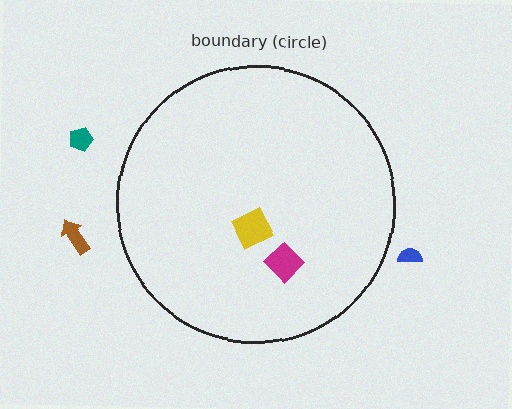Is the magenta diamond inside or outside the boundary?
Inside.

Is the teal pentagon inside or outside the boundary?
Outside.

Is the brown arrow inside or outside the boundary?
Outside.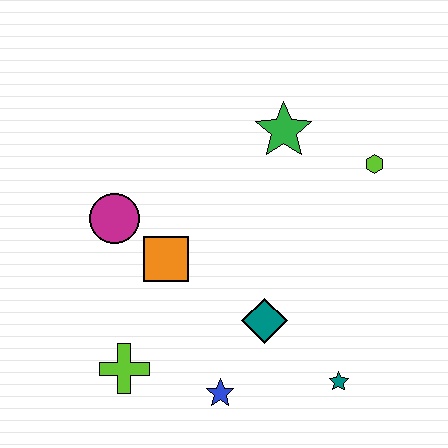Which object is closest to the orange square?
The magenta circle is closest to the orange square.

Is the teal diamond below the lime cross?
No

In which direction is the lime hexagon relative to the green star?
The lime hexagon is to the right of the green star.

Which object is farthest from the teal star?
The magenta circle is farthest from the teal star.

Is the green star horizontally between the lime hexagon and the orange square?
Yes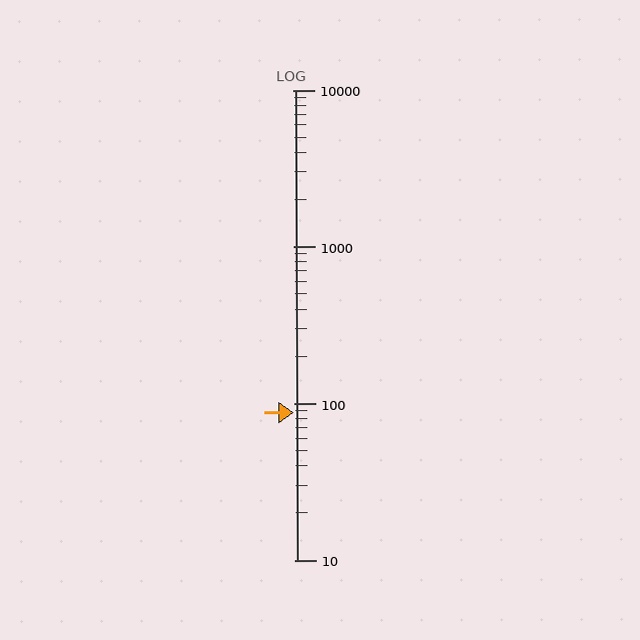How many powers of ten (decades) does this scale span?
The scale spans 3 decades, from 10 to 10000.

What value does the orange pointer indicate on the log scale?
The pointer indicates approximately 87.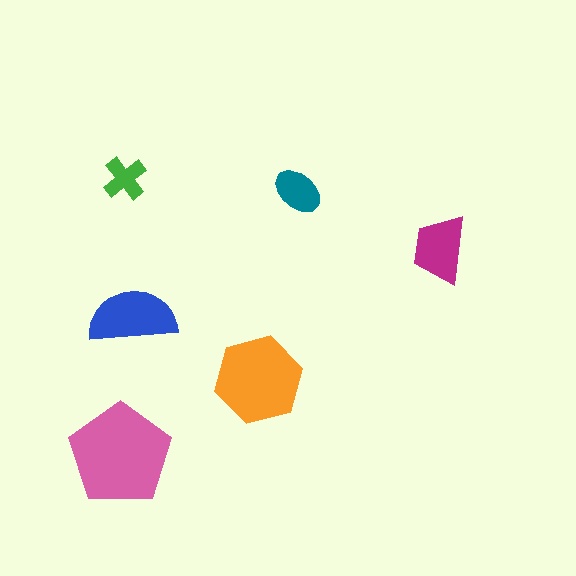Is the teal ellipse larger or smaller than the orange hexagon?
Smaller.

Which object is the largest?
The pink pentagon.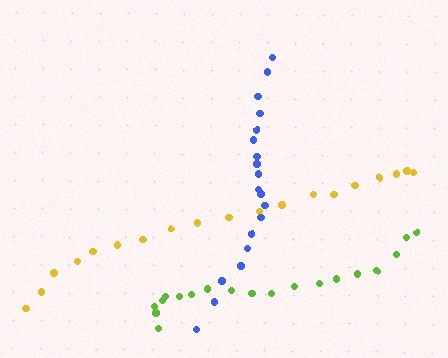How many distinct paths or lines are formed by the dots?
There are 3 distinct paths.